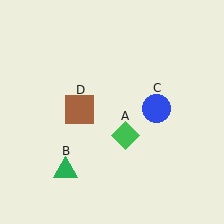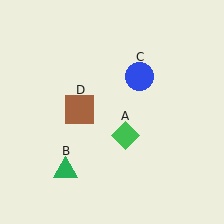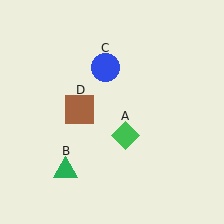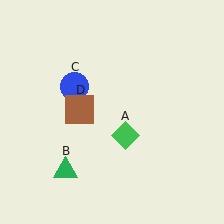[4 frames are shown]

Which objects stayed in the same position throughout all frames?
Green diamond (object A) and green triangle (object B) and brown square (object D) remained stationary.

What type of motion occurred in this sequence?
The blue circle (object C) rotated counterclockwise around the center of the scene.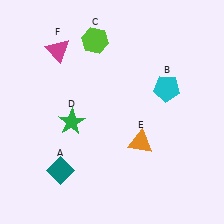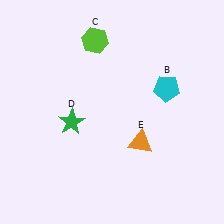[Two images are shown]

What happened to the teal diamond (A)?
The teal diamond (A) was removed in Image 2. It was in the bottom-left area of Image 1.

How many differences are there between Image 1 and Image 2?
There are 2 differences between the two images.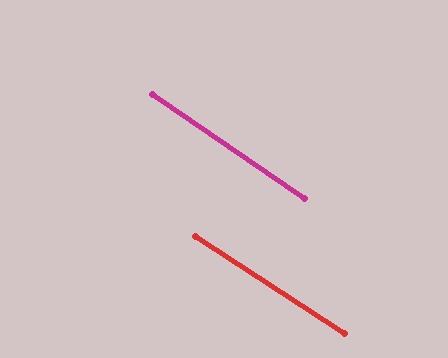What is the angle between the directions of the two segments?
Approximately 1 degree.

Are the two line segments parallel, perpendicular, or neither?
Parallel — their directions differ by only 1.3°.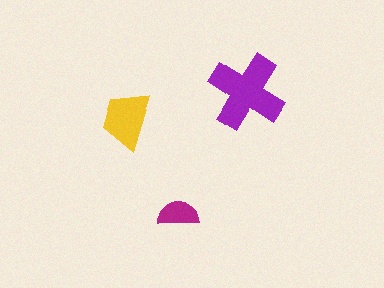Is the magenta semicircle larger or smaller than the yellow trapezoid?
Smaller.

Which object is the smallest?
The magenta semicircle.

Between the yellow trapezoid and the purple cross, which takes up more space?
The purple cross.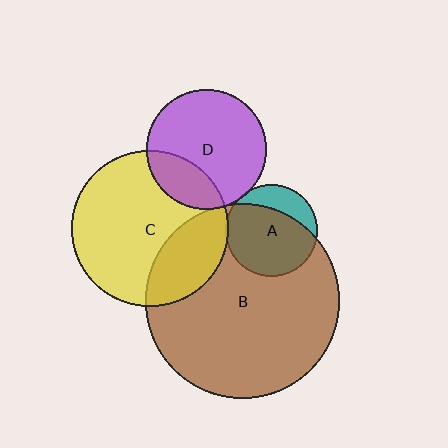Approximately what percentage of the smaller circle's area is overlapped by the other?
Approximately 5%.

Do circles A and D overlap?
Yes.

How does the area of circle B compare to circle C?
Approximately 1.5 times.